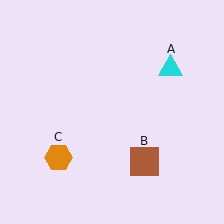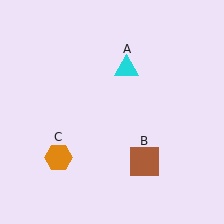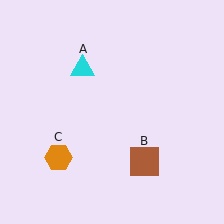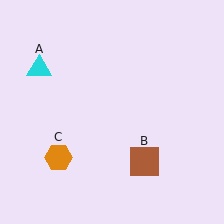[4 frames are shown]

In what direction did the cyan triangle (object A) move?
The cyan triangle (object A) moved left.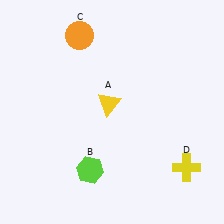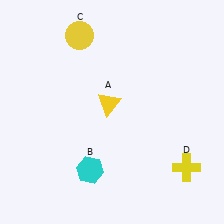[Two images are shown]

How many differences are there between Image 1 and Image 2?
There are 2 differences between the two images.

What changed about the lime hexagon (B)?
In Image 1, B is lime. In Image 2, it changed to cyan.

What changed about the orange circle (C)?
In Image 1, C is orange. In Image 2, it changed to yellow.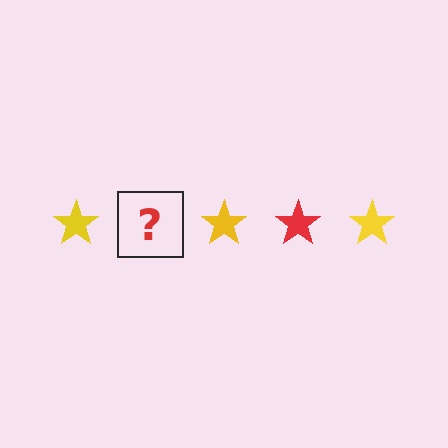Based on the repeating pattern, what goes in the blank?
The blank should be a red star.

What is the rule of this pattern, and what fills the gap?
The rule is that the pattern cycles through yellow, red stars. The gap should be filled with a red star.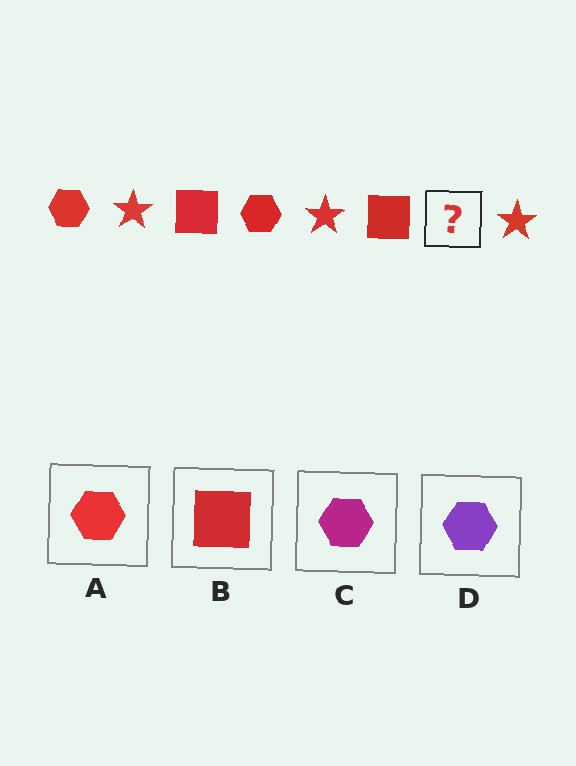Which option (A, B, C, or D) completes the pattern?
A.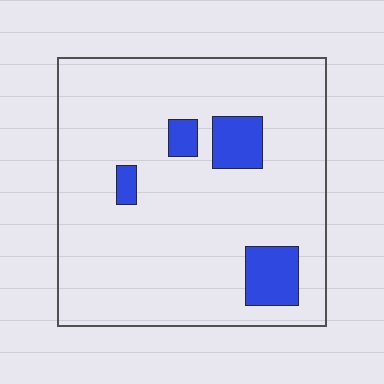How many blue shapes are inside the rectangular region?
4.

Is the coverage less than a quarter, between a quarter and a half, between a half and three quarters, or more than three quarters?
Less than a quarter.